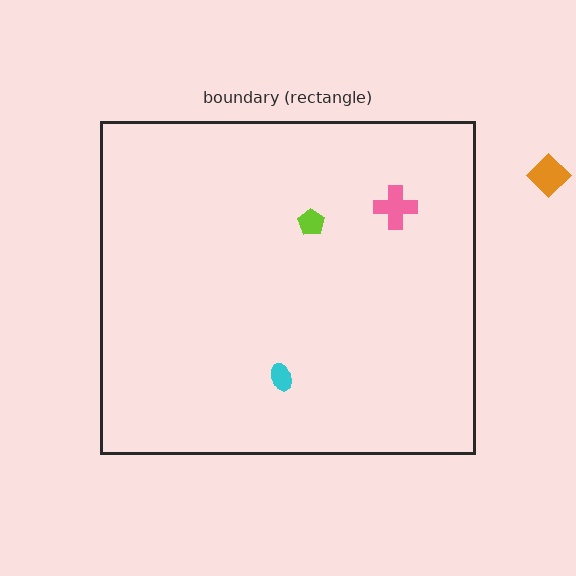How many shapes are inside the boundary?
3 inside, 1 outside.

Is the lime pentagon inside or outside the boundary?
Inside.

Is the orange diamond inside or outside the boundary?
Outside.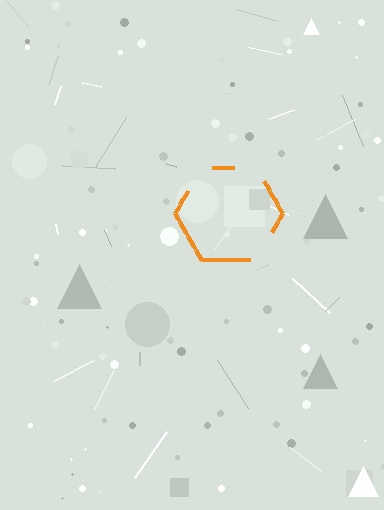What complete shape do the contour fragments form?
The contour fragments form a hexagon.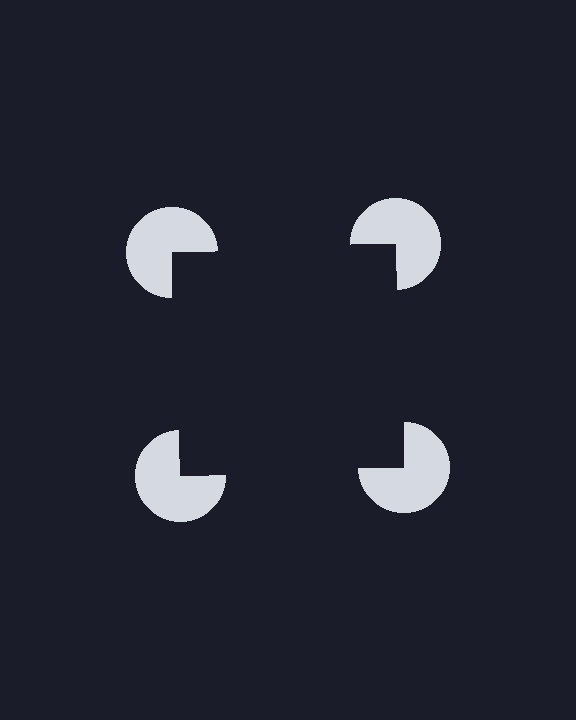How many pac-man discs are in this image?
There are 4 — one at each vertex of the illusory square.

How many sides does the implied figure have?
4 sides.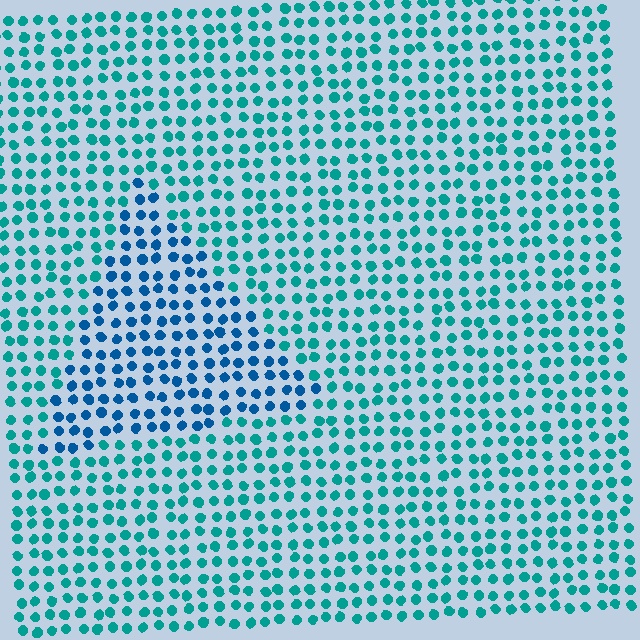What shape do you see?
I see a triangle.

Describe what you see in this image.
The image is filled with small teal elements in a uniform arrangement. A triangle-shaped region is visible where the elements are tinted to a slightly different hue, forming a subtle color boundary.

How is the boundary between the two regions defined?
The boundary is defined purely by a slight shift in hue (about 32 degrees). Spacing, size, and orientation are identical on both sides.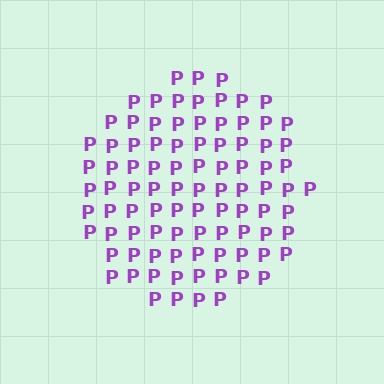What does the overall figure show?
The overall figure shows a circle.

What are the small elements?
The small elements are letter P's.